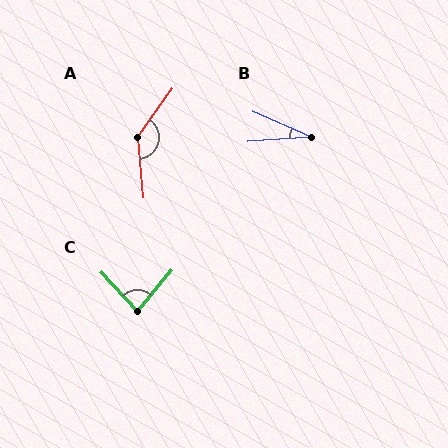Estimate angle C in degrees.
Approximately 83 degrees.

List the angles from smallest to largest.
B (28°), C (83°), A (139°).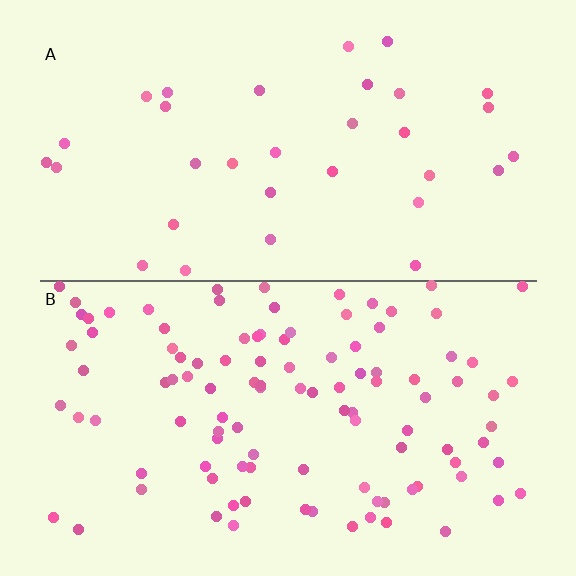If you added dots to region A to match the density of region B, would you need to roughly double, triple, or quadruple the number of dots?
Approximately triple.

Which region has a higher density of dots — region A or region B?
B (the bottom).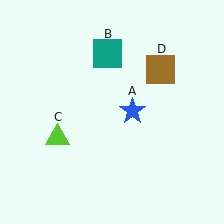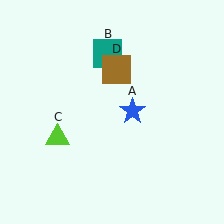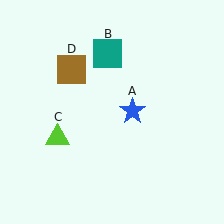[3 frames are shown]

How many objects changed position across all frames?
1 object changed position: brown square (object D).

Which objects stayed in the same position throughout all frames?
Blue star (object A) and teal square (object B) and lime triangle (object C) remained stationary.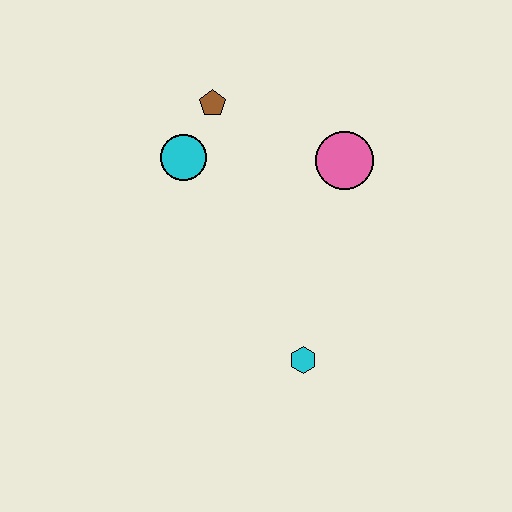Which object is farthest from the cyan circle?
The cyan hexagon is farthest from the cyan circle.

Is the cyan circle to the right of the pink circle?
No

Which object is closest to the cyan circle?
The brown pentagon is closest to the cyan circle.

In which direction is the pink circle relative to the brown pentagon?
The pink circle is to the right of the brown pentagon.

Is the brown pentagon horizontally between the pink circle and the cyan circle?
Yes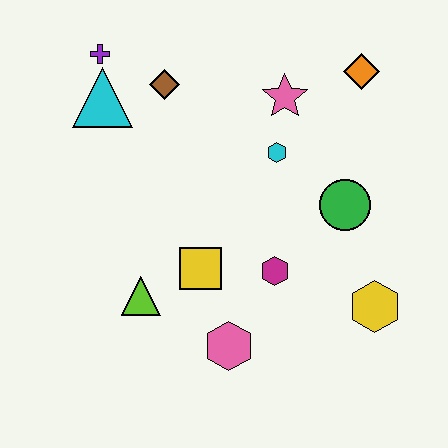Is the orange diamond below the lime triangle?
No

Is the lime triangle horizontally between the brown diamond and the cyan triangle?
Yes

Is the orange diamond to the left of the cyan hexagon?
No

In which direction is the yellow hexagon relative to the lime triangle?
The yellow hexagon is to the right of the lime triangle.